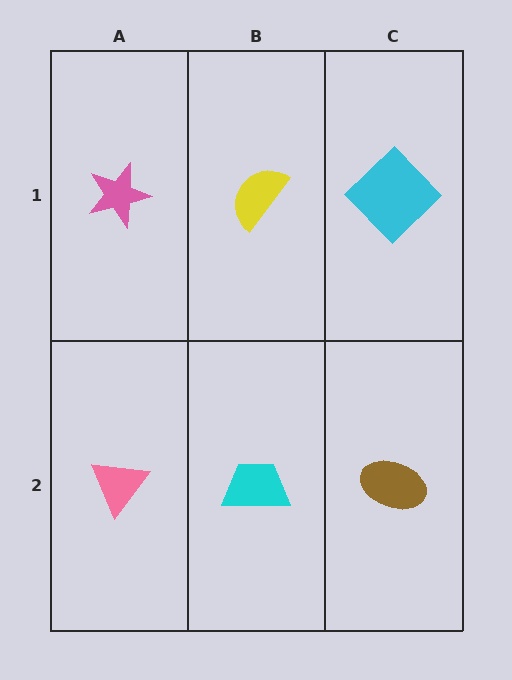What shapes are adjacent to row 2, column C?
A cyan diamond (row 1, column C), a cyan trapezoid (row 2, column B).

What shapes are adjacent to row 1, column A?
A pink triangle (row 2, column A), a yellow semicircle (row 1, column B).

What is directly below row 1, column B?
A cyan trapezoid.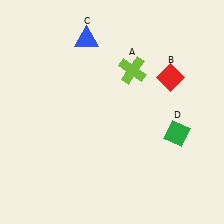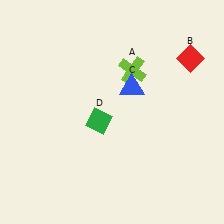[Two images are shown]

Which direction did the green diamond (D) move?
The green diamond (D) moved left.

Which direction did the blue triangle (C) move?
The blue triangle (C) moved down.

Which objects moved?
The objects that moved are: the red diamond (B), the blue triangle (C), the green diamond (D).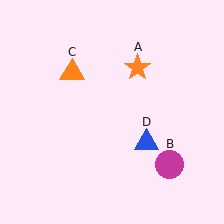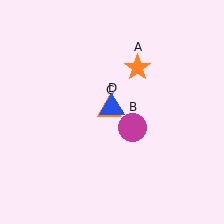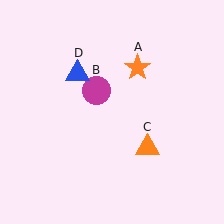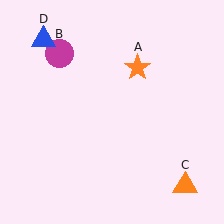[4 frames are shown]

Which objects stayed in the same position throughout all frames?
Orange star (object A) remained stationary.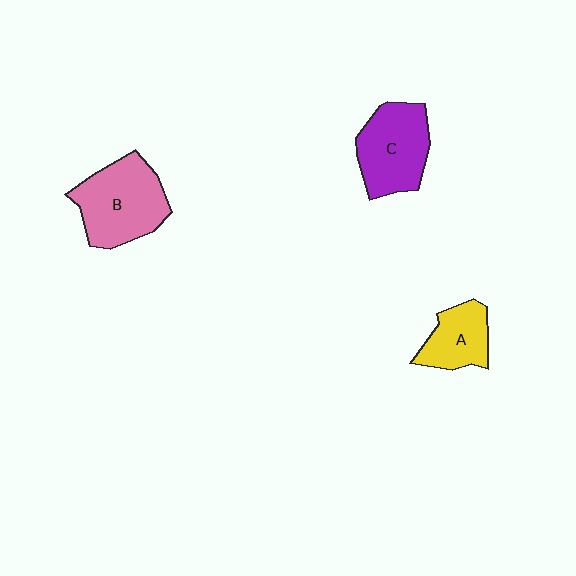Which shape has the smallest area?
Shape A (yellow).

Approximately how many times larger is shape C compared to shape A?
Approximately 1.5 times.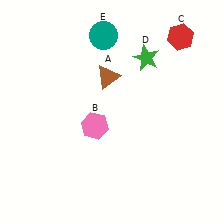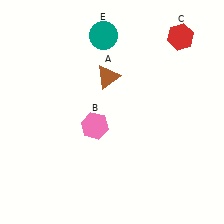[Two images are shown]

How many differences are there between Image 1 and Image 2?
There is 1 difference between the two images.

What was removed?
The green star (D) was removed in Image 2.